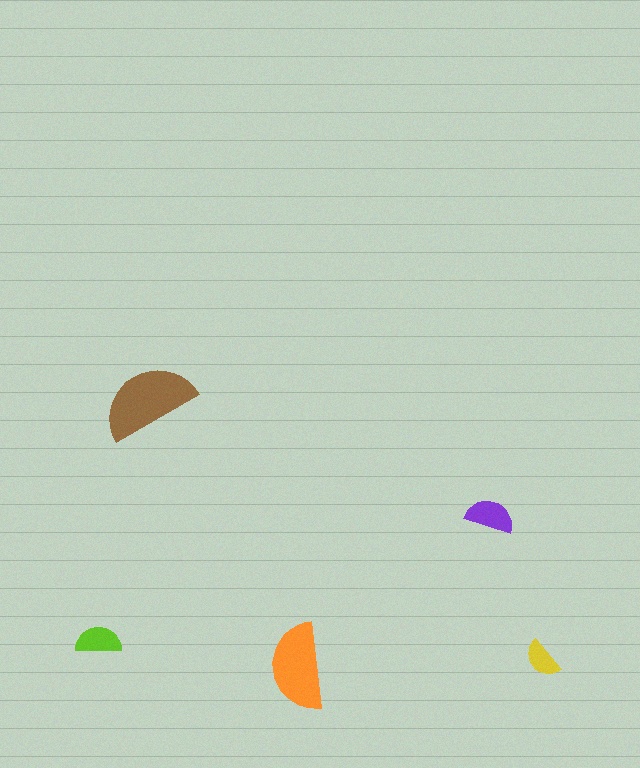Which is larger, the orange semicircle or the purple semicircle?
The orange one.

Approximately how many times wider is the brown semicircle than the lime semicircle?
About 2 times wider.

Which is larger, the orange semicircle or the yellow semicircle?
The orange one.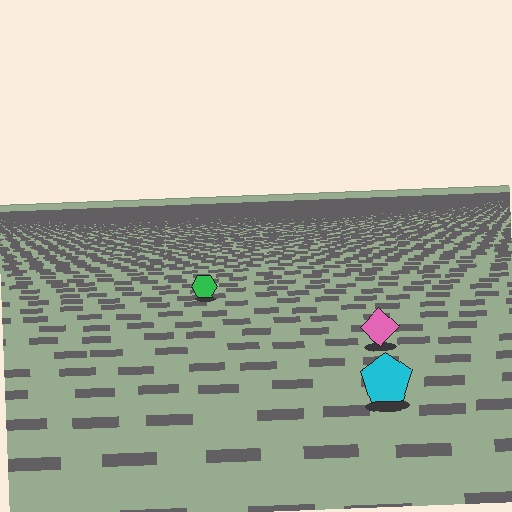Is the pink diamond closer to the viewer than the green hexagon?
Yes. The pink diamond is closer — you can tell from the texture gradient: the ground texture is coarser near it.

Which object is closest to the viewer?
The cyan pentagon is closest. The texture marks near it are larger and more spread out.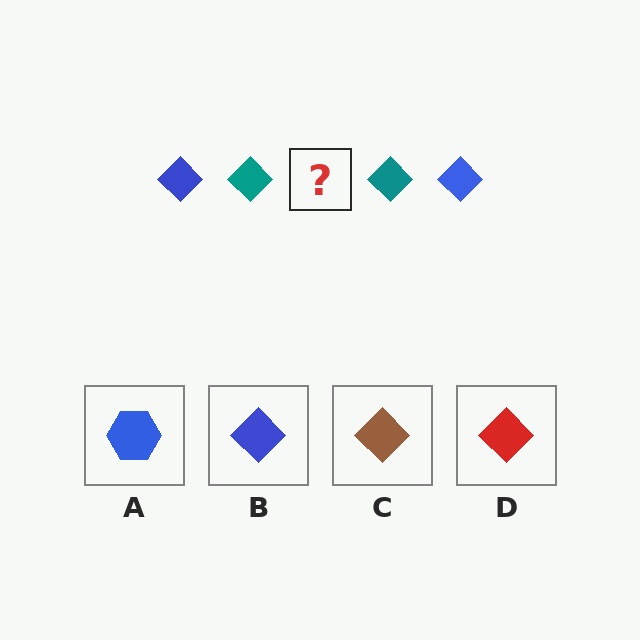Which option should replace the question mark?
Option B.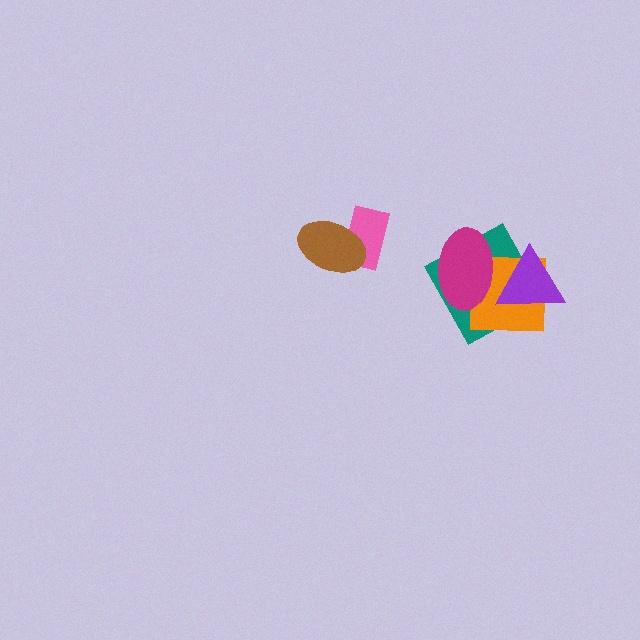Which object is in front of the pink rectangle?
The brown ellipse is in front of the pink rectangle.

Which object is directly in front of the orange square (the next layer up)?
The purple triangle is directly in front of the orange square.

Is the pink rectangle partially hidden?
Yes, it is partially covered by another shape.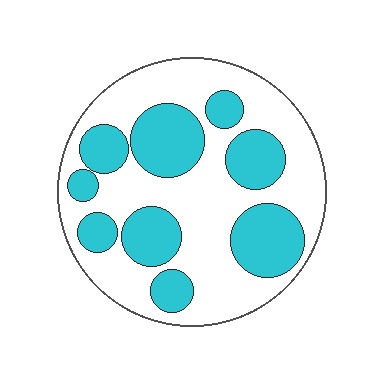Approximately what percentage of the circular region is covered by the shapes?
Approximately 35%.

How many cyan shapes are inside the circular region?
9.